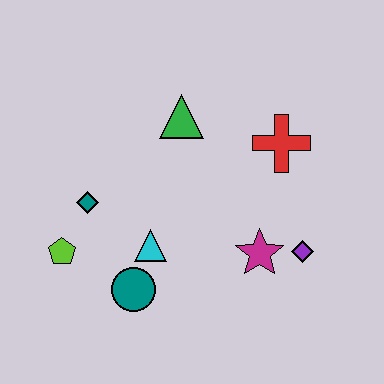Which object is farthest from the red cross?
The lime pentagon is farthest from the red cross.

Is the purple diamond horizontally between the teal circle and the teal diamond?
No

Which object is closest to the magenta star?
The purple diamond is closest to the magenta star.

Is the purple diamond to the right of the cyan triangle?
Yes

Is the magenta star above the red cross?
No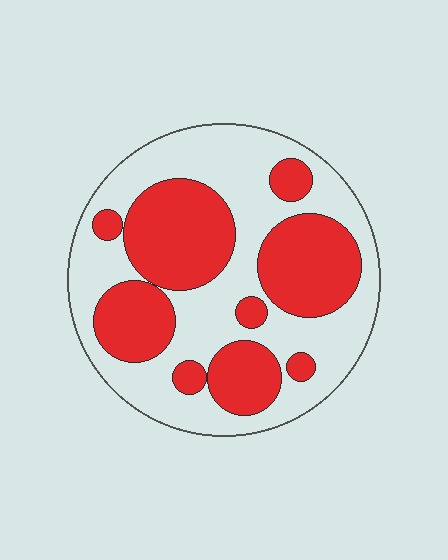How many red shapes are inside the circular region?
9.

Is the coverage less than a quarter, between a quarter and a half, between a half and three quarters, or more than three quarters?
Between a quarter and a half.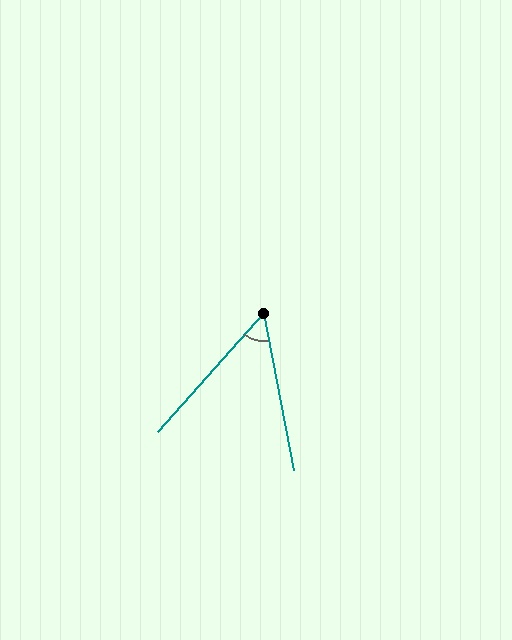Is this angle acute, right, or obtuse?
It is acute.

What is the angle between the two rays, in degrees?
Approximately 53 degrees.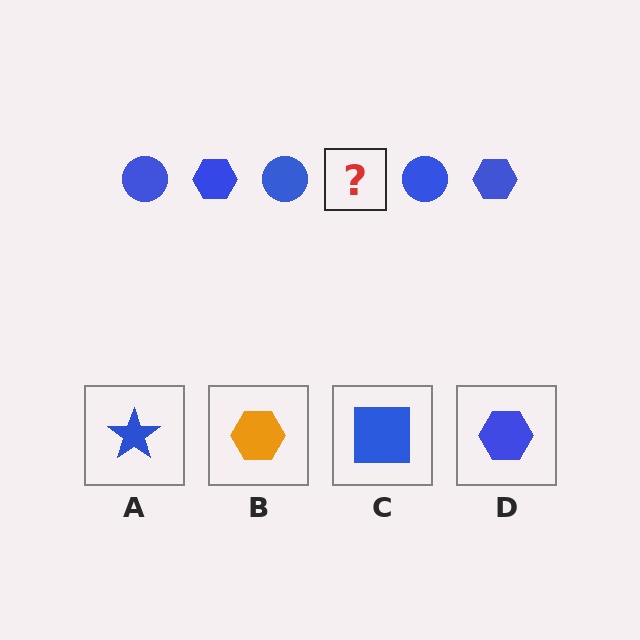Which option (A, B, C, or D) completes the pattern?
D.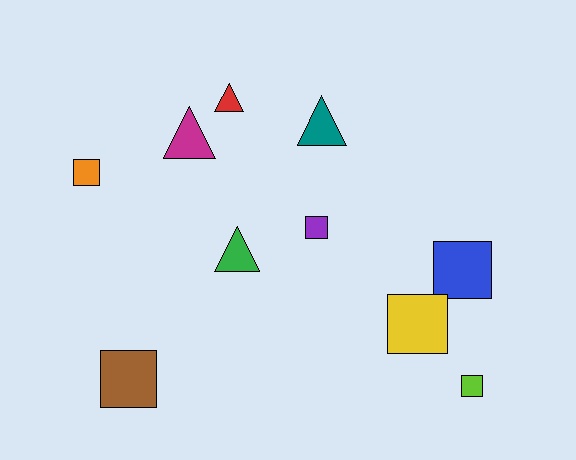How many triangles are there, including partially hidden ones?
There are 4 triangles.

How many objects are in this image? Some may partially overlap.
There are 10 objects.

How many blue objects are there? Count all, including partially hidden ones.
There is 1 blue object.